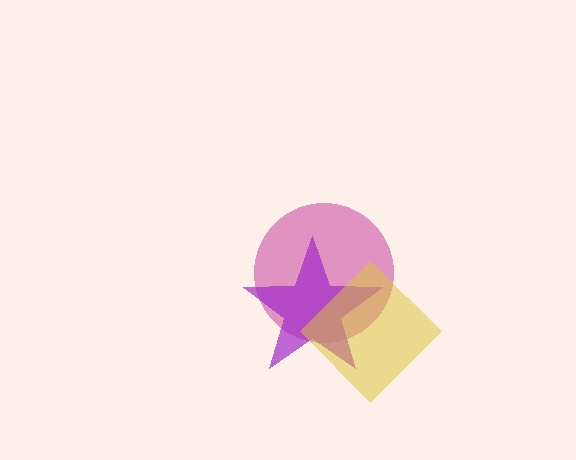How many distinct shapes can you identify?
There are 3 distinct shapes: a magenta circle, a purple star, a yellow diamond.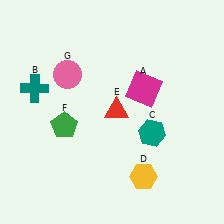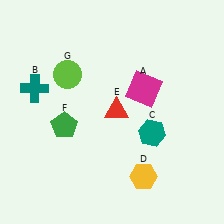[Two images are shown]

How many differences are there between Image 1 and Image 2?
There is 1 difference between the two images.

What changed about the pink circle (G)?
In Image 1, G is pink. In Image 2, it changed to lime.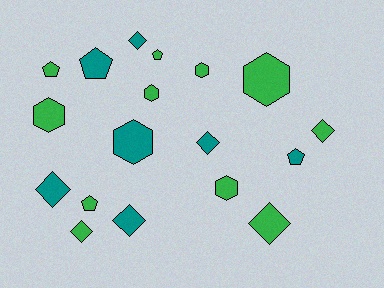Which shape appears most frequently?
Diamond, with 7 objects.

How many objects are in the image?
There are 18 objects.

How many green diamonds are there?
There are 3 green diamonds.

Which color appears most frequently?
Green, with 11 objects.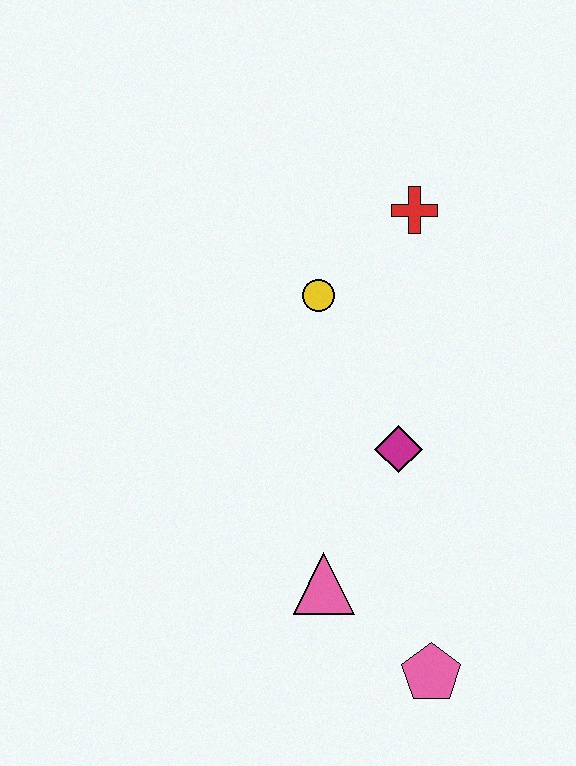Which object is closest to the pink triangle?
The pink pentagon is closest to the pink triangle.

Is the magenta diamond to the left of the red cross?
Yes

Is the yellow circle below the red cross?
Yes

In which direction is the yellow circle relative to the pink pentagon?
The yellow circle is above the pink pentagon.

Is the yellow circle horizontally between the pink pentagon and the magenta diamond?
No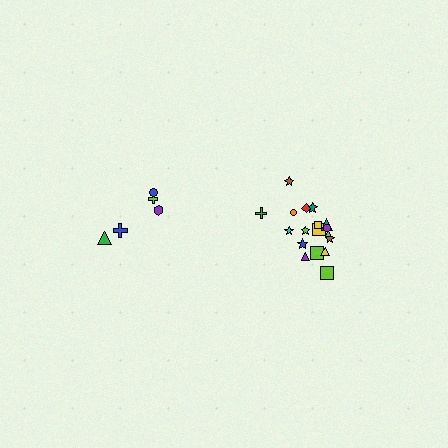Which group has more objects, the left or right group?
The right group.